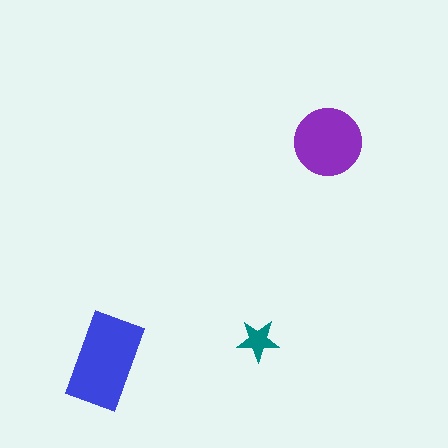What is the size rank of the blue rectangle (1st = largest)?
1st.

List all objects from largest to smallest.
The blue rectangle, the purple circle, the teal star.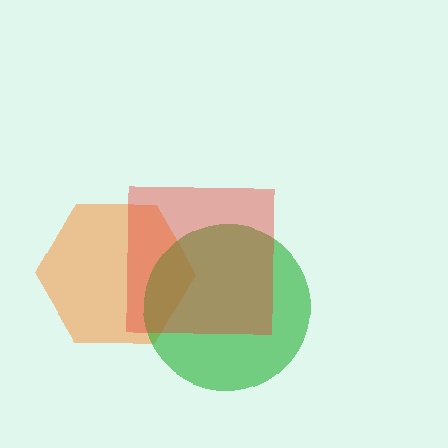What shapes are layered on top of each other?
The layered shapes are: an orange hexagon, a green circle, a red square.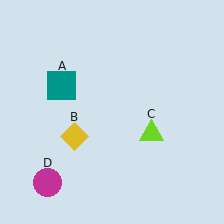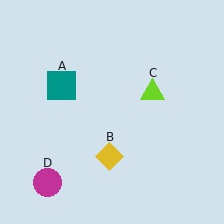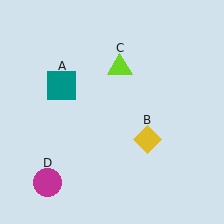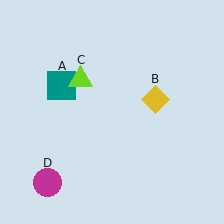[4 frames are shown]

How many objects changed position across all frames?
2 objects changed position: yellow diamond (object B), lime triangle (object C).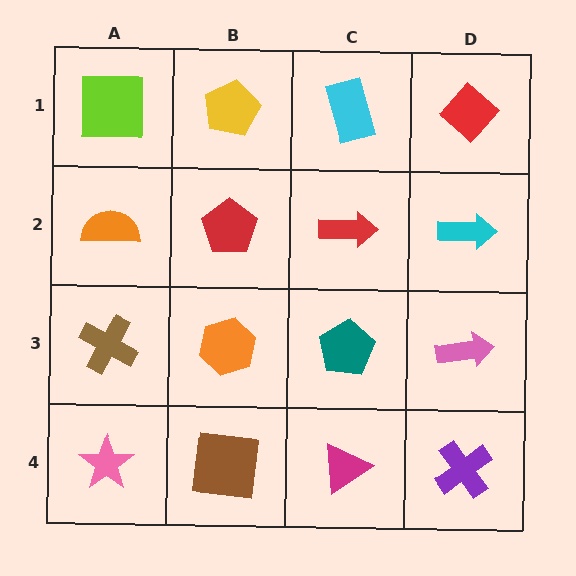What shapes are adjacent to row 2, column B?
A yellow pentagon (row 1, column B), an orange hexagon (row 3, column B), an orange semicircle (row 2, column A), a red arrow (row 2, column C).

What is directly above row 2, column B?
A yellow pentagon.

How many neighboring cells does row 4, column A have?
2.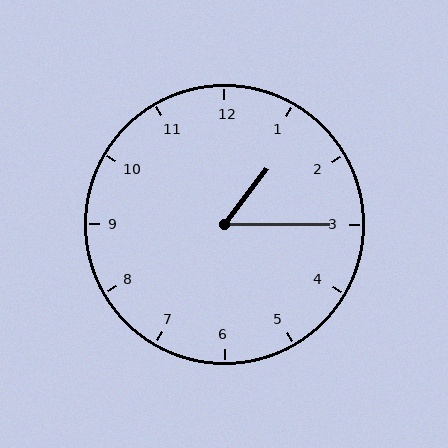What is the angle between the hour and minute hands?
Approximately 52 degrees.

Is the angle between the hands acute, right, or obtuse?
It is acute.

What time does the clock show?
1:15.